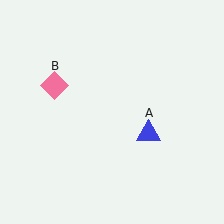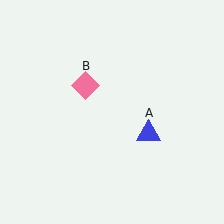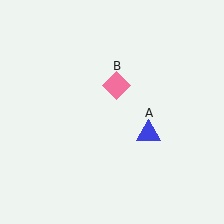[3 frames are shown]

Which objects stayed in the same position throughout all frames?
Blue triangle (object A) remained stationary.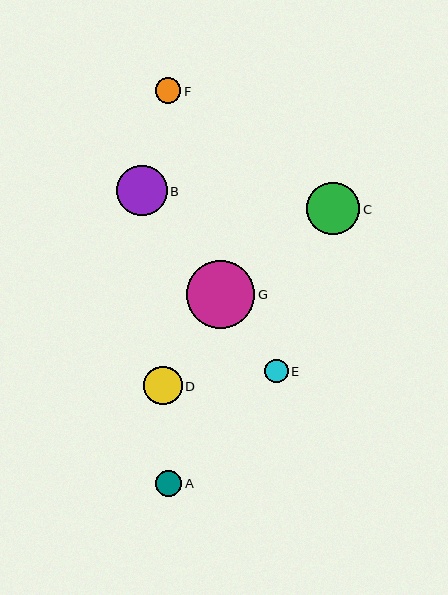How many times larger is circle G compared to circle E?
Circle G is approximately 2.9 times the size of circle E.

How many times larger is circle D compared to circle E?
Circle D is approximately 1.6 times the size of circle E.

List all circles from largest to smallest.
From largest to smallest: G, C, B, D, A, F, E.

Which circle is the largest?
Circle G is the largest with a size of approximately 68 pixels.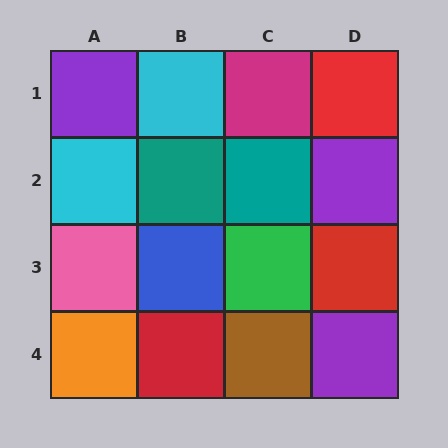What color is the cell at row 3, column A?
Pink.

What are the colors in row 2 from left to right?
Cyan, teal, teal, purple.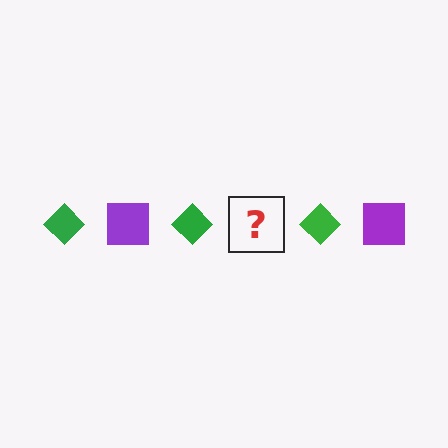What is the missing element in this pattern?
The missing element is a purple square.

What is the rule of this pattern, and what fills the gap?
The rule is that the pattern alternates between green diamond and purple square. The gap should be filled with a purple square.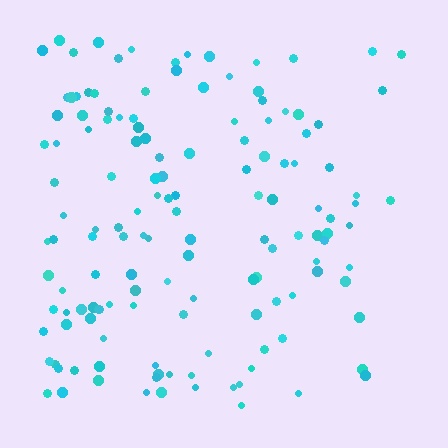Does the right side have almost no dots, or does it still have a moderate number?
Still a moderate number, just noticeably fewer than the left.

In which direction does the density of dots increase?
From right to left, with the left side densest.